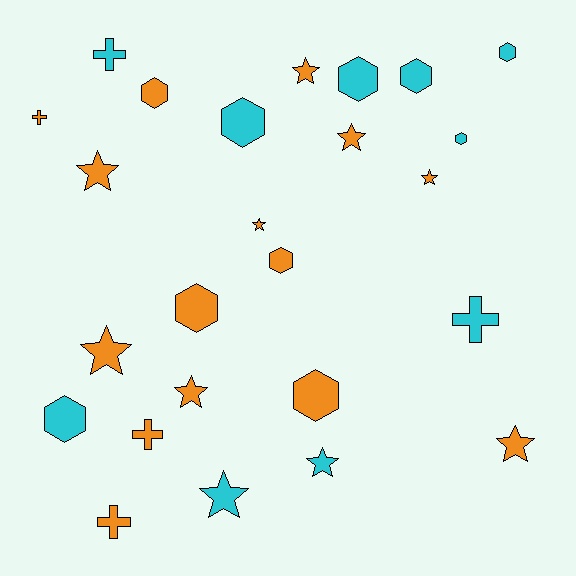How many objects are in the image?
There are 25 objects.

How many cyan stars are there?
There are 2 cyan stars.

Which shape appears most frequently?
Star, with 10 objects.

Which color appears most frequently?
Orange, with 15 objects.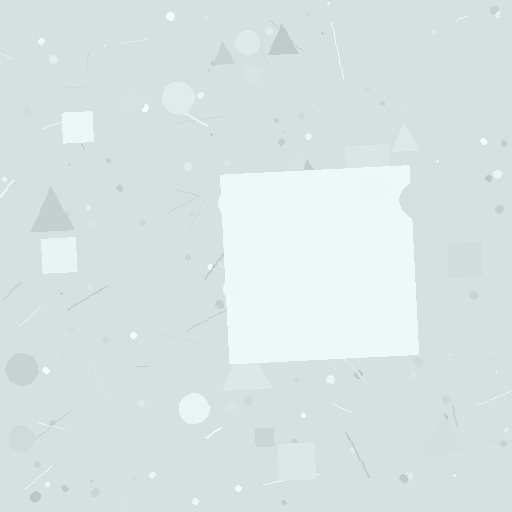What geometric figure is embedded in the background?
A square is embedded in the background.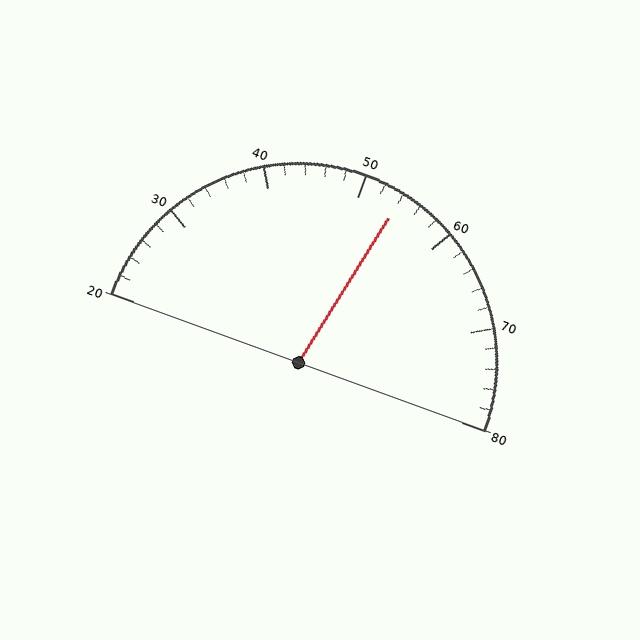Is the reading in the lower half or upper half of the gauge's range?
The reading is in the upper half of the range (20 to 80).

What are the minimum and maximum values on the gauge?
The gauge ranges from 20 to 80.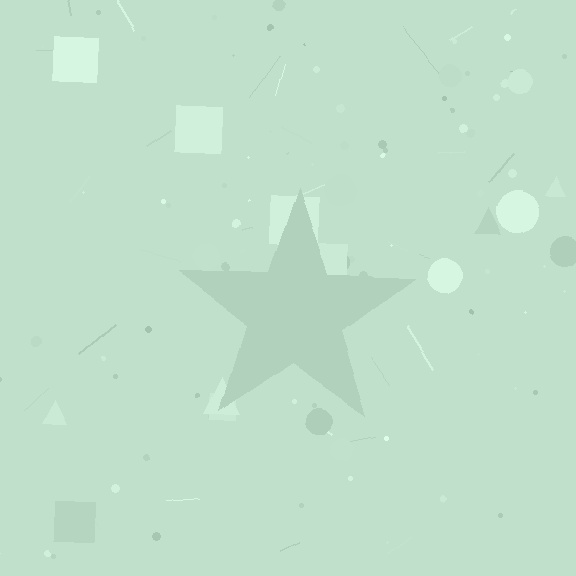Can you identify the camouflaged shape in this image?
The camouflaged shape is a star.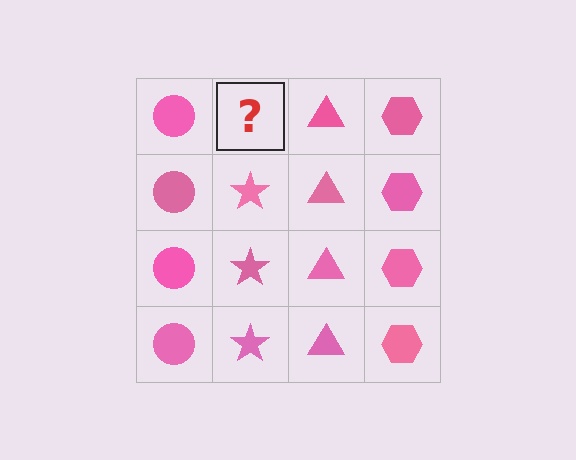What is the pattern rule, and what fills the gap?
The rule is that each column has a consistent shape. The gap should be filled with a pink star.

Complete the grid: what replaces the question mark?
The question mark should be replaced with a pink star.